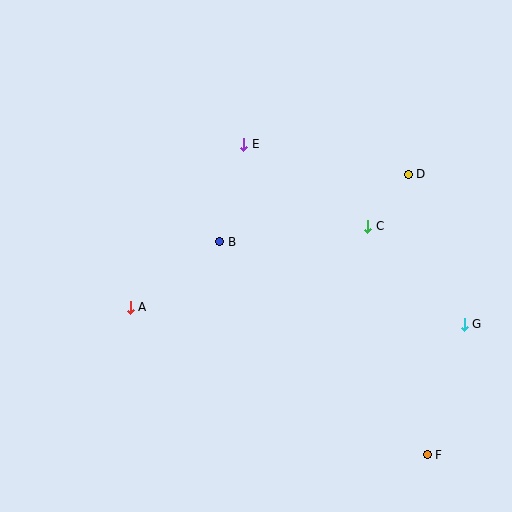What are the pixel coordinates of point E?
Point E is at (244, 144).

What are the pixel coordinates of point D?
Point D is at (408, 175).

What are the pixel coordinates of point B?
Point B is at (220, 242).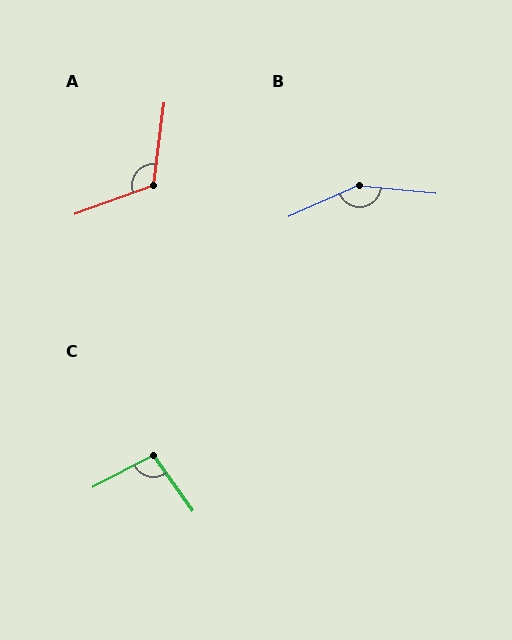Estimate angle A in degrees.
Approximately 117 degrees.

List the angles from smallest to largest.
C (98°), A (117°), B (151°).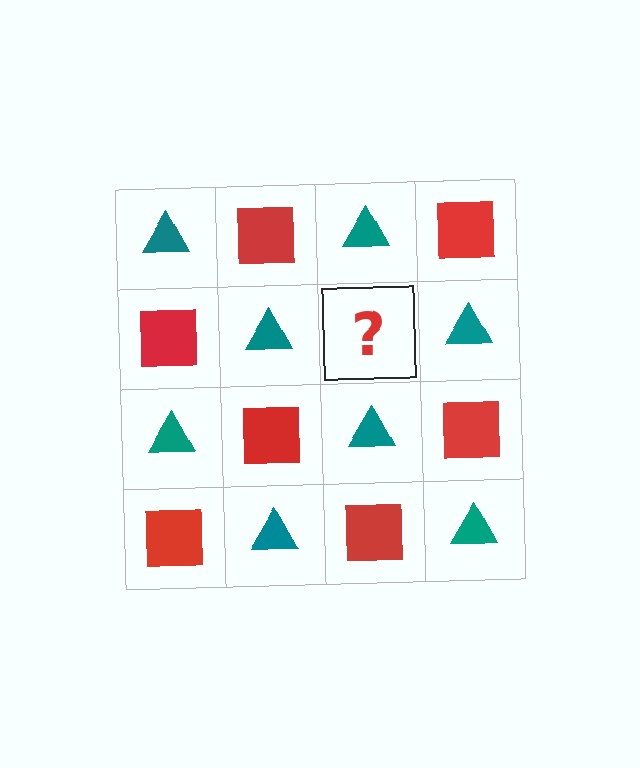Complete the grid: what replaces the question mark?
The question mark should be replaced with a red square.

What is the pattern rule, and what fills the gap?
The rule is that it alternates teal triangle and red square in a checkerboard pattern. The gap should be filled with a red square.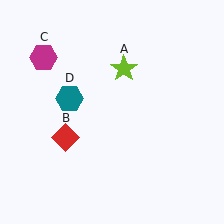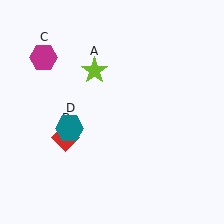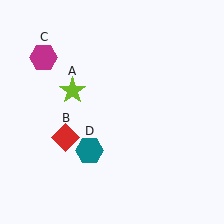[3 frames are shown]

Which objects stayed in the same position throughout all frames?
Red diamond (object B) and magenta hexagon (object C) remained stationary.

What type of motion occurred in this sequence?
The lime star (object A), teal hexagon (object D) rotated counterclockwise around the center of the scene.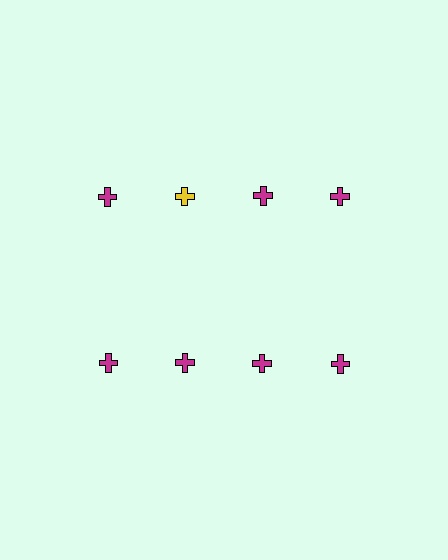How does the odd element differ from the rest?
It has a different color: yellow instead of magenta.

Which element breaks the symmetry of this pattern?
The yellow cross in the top row, second from left column breaks the symmetry. All other shapes are magenta crosses.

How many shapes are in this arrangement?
There are 8 shapes arranged in a grid pattern.